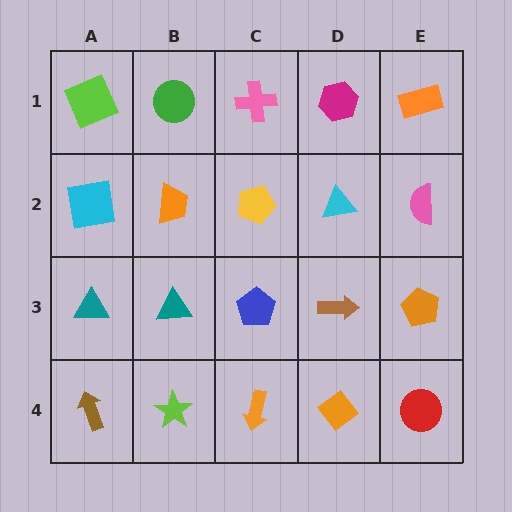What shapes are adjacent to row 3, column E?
A pink semicircle (row 2, column E), a red circle (row 4, column E), a brown arrow (row 3, column D).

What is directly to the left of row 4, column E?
An orange diamond.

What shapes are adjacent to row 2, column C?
A pink cross (row 1, column C), a blue pentagon (row 3, column C), an orange trapezoid (row 2, column B), a cyan triangle (row 2, column D).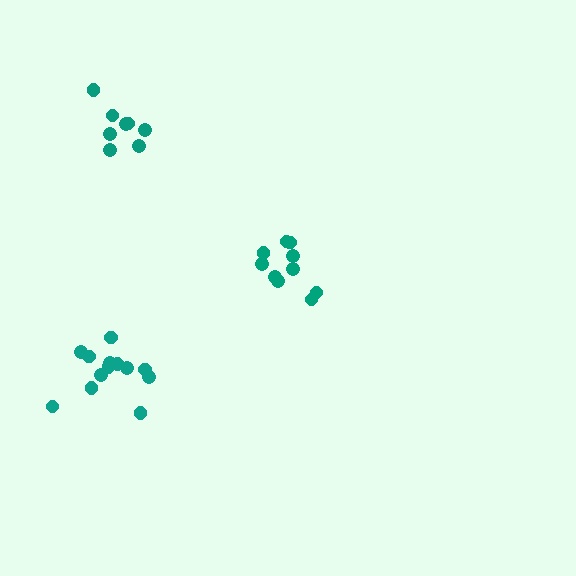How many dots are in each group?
Group 1: 10 dots, Group 2: 8 dots, Group 3: 13 dots (31 total).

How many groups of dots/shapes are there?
There are 3 groups.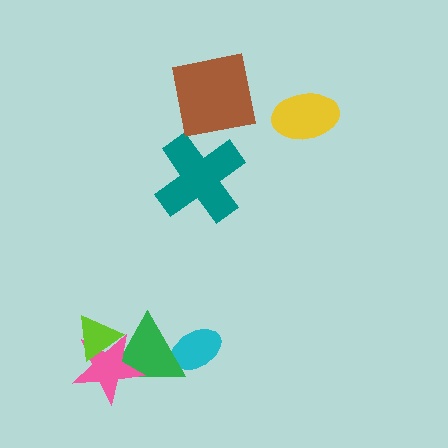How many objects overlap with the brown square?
0 objects overlap with the brown square.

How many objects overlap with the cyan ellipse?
1 object overlaps with the cyan ellipse.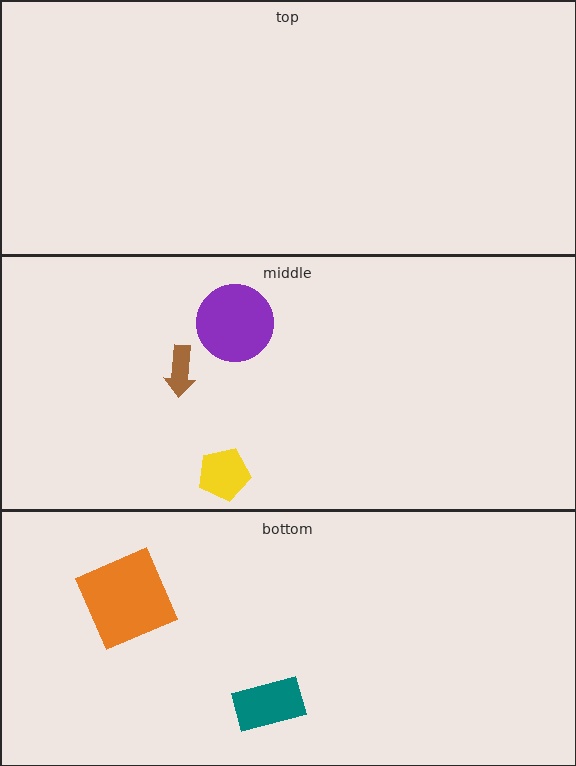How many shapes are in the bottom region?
2.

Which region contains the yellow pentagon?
The middle region.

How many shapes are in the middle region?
3.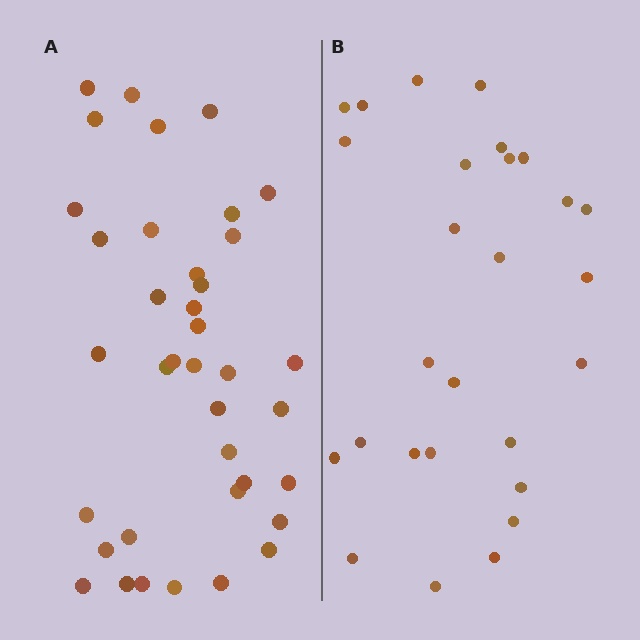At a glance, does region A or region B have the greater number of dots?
Region A (the left region) has more dots.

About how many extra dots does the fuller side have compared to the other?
Region A has roughly 12 or so more dots than region B.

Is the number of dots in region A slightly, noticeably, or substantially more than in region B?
Region A has noticeably more, but not dramatically so. The ratio is roughly 1.4 to 1.